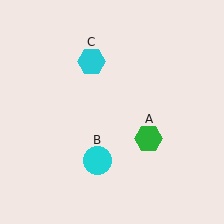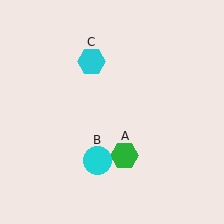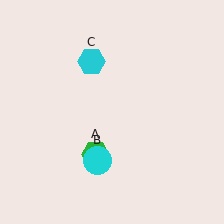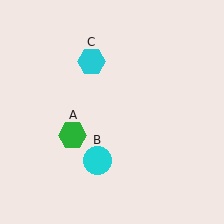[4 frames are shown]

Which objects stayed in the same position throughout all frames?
Cyan circle (object B) and cyan hexagon (object C) remained stationary.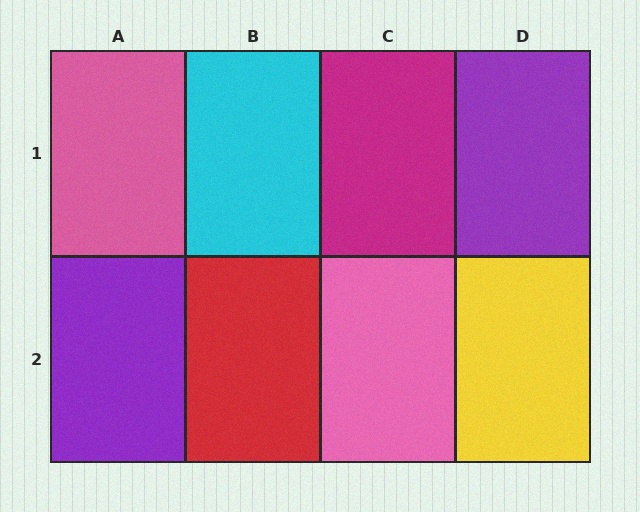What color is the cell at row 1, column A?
Pink.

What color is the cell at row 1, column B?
Cyan.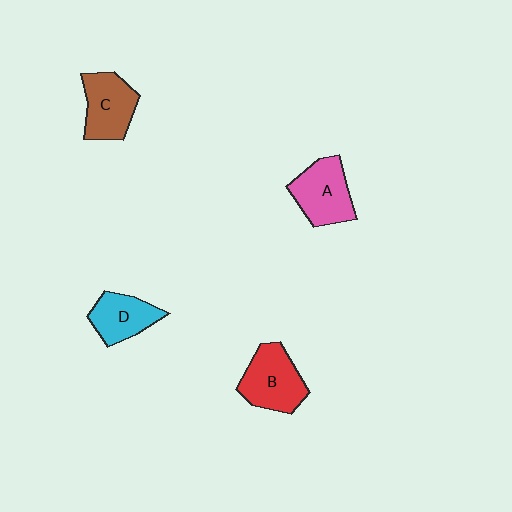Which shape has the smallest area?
Shape D (cyan).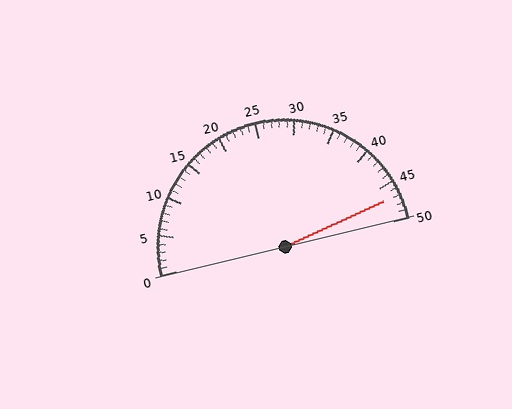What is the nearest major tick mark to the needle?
The nearest major tick mark is 45.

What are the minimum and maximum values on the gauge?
The gauge ranges from 0 to 50.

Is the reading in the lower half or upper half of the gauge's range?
The reading is in the upper half of the range (0 to 50).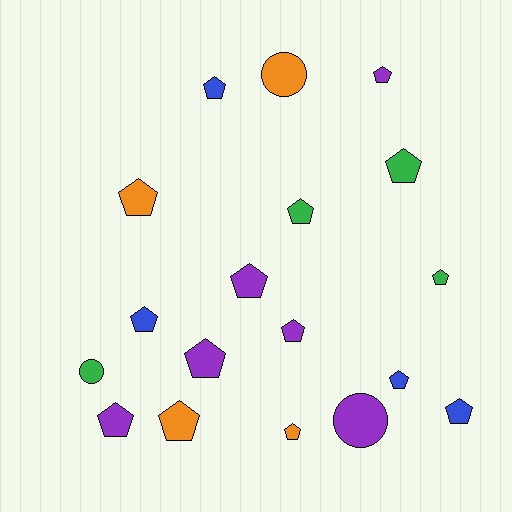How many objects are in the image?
There are 18 objects.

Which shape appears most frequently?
Pentagon, with 15 objects.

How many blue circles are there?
There are no blue circles.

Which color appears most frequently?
Purple, with 6 objects.